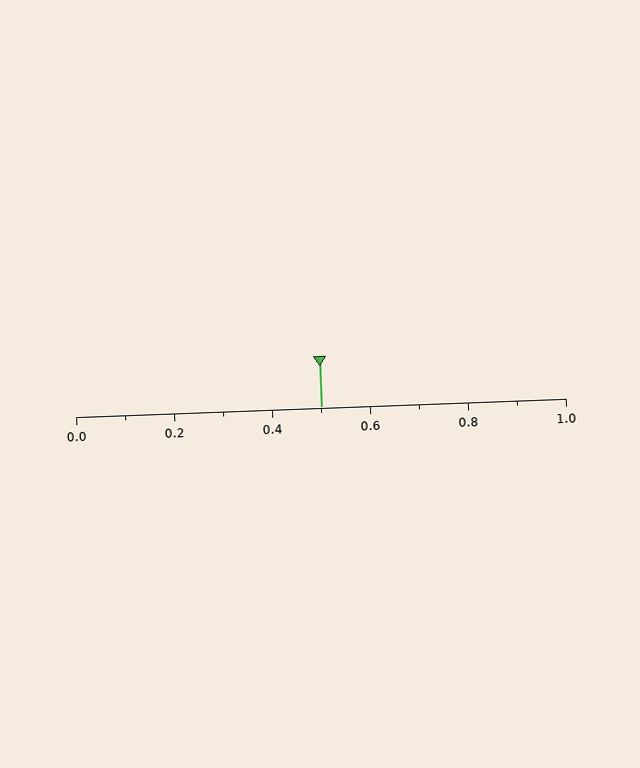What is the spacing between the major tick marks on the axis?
The major ticks are spaced 0.2 apart.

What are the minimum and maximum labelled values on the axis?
The axis runs from 0.0 to 1.0.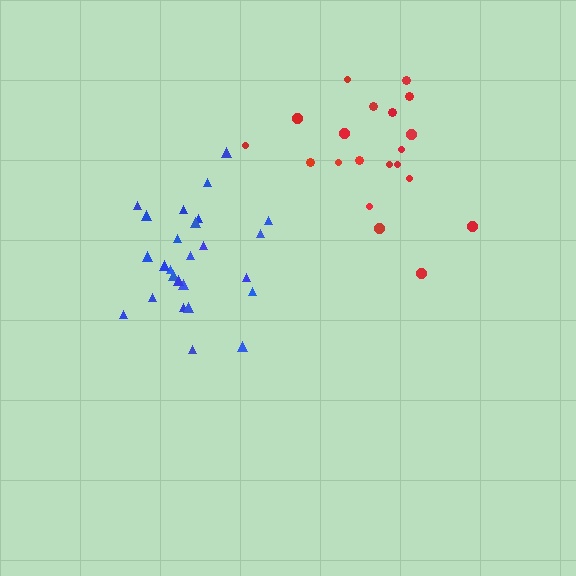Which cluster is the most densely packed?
Blue.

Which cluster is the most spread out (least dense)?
Red.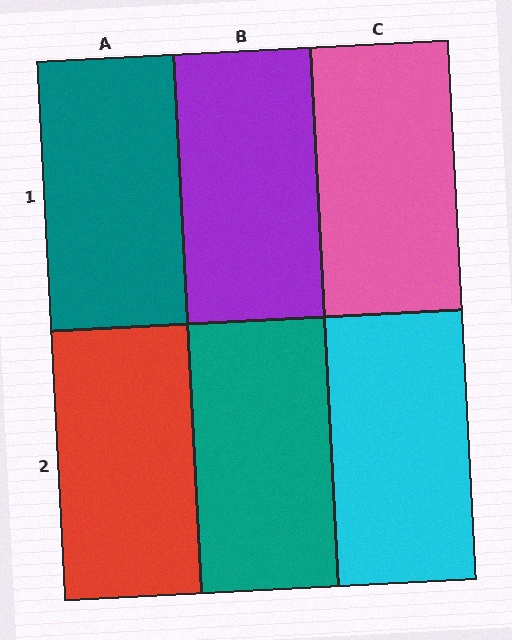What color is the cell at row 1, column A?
Teal.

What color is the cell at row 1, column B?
Purple.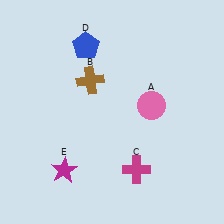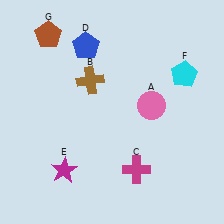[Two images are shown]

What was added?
A cyan pentagon (F), a brown pentagon (G) were added in Image 2.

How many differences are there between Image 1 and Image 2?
There are 2 differences between the two images.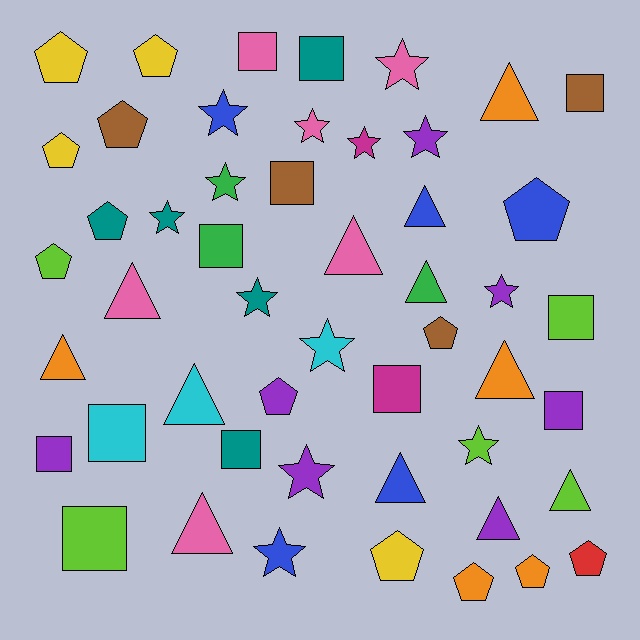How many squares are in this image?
There are 12 squares.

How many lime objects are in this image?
There are 5 lime objects.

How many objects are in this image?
There are 50 objects.